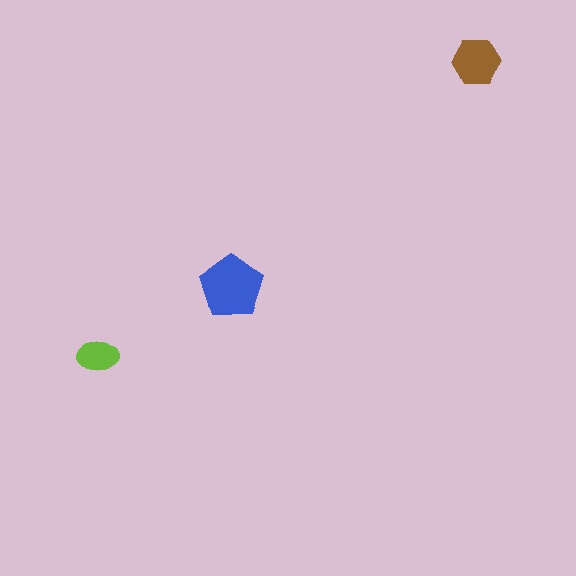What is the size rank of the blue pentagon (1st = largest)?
1st.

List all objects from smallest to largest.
The lime ellipse, the brown hexagon, the blue pentagon.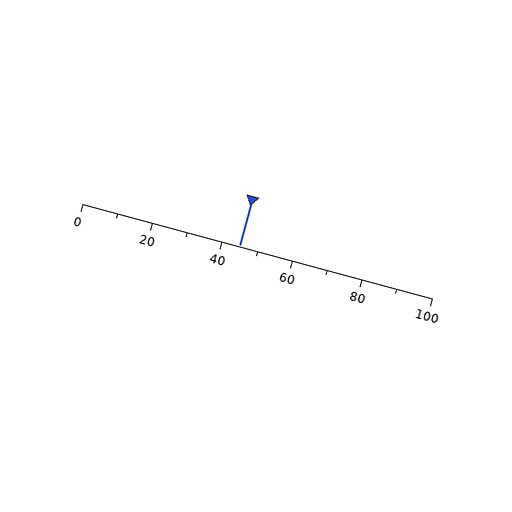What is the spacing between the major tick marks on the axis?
The major ticks are spaced 20 apart.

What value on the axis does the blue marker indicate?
The marker indicates approximately 45.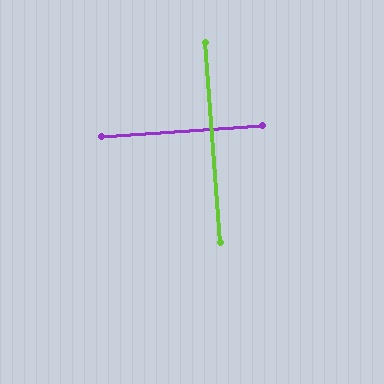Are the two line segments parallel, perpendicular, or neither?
Perpendicular — they meet at approximately 90°.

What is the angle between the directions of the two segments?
Approximately 90 degrees.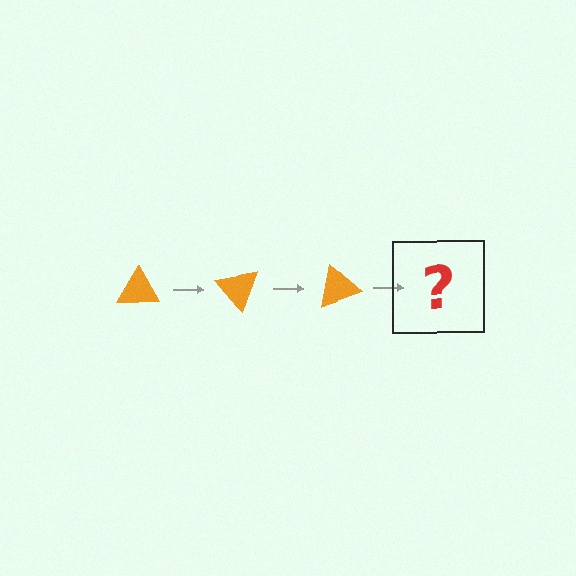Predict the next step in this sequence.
The next step is an orange triangle rotated 150 degrees.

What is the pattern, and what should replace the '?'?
The pattern is that the triangle rotates 50 degrees each step. The '?' should be an orange triangle rotated 150 degrees.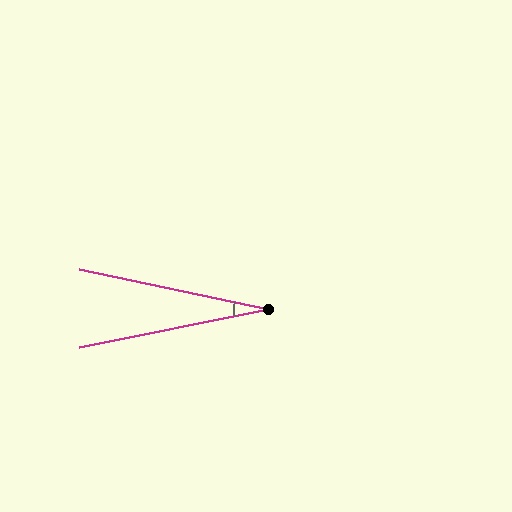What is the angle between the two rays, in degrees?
Approximately 23 degrees.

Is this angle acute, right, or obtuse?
It is acute.